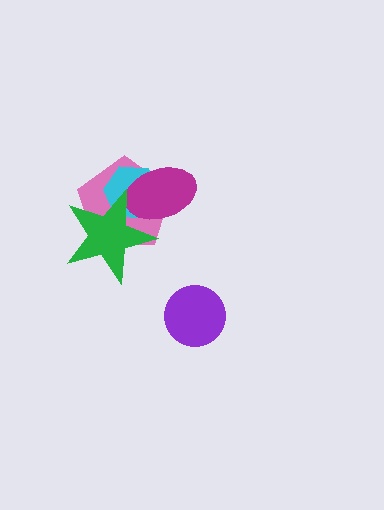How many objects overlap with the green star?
3 objects overlap with the green star.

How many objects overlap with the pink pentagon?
3 objects overlap with the pink pentagon.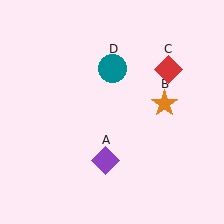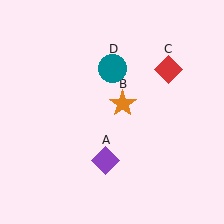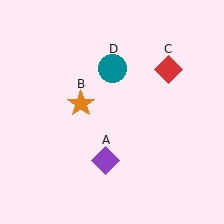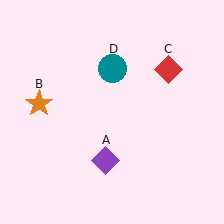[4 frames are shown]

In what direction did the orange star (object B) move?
The orange star (object B) moved left.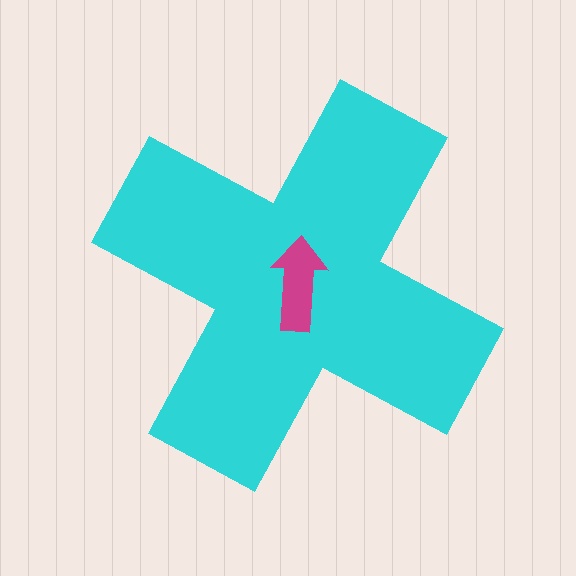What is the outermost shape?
The cyan cross.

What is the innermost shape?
The magenta arrow.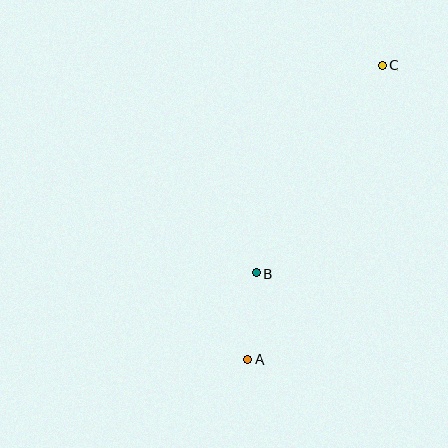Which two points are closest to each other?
Points A and B are closest to each other.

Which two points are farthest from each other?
Points A and C are farthest from each other.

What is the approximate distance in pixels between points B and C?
The distance between B and C is approximately 243 pixels.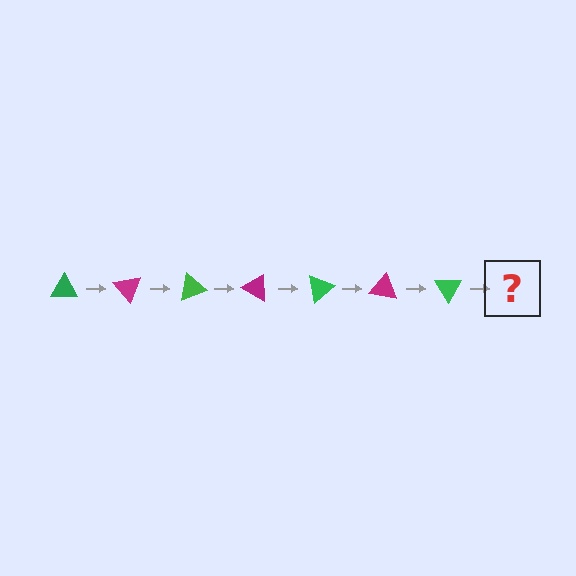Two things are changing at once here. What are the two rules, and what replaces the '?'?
The two rules are that it rotates 50 degrees each step and the color cycles through green and magenta. The '?' should be a magenta triangle, rotated 350 degrees from the start.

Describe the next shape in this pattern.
It should be a magenta triangle, rotated 350 degrees from the start.